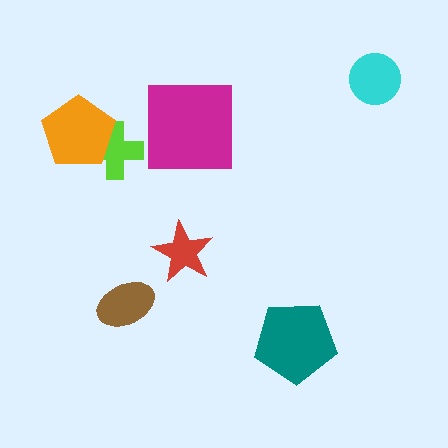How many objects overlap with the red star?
0 objects overlap with the red star.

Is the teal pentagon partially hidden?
No, no other shape covers it.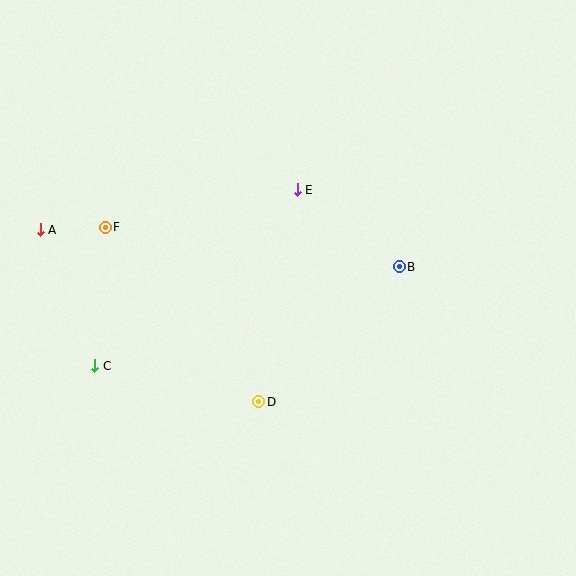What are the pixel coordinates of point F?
Point F is at (105, 227).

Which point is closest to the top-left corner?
Point A is closest to the top-left corner.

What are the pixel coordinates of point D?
Point D is at (259, 402).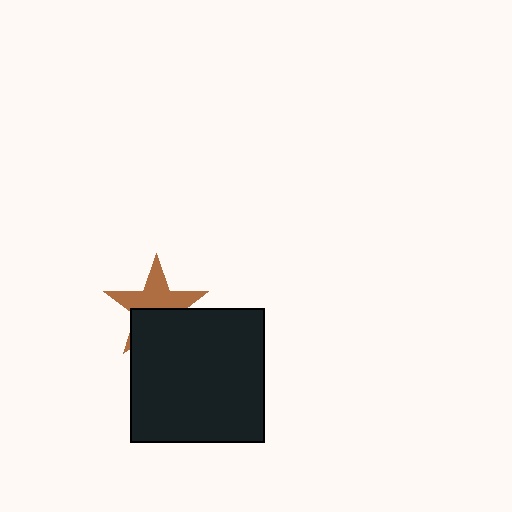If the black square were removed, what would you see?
You would see the complete brown star.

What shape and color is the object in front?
The object in front is a black square.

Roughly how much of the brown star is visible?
About half of it is visible (roughly 54%).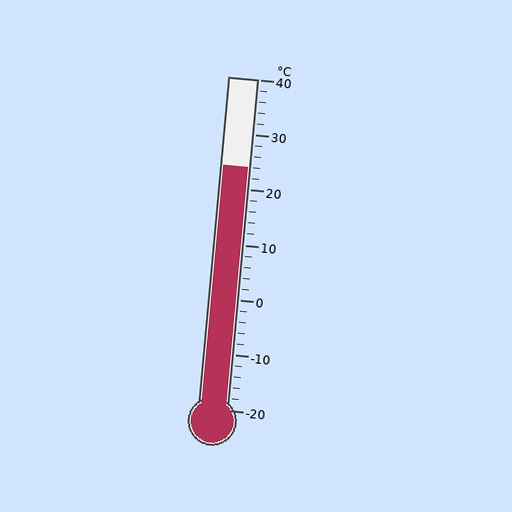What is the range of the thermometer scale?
The thermometer scale ranges from -20°C to 40°C.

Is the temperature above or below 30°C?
The temperature is below 30°C.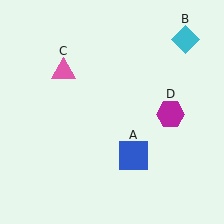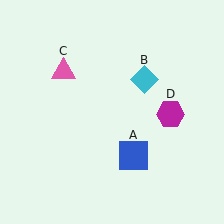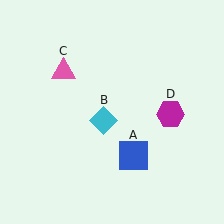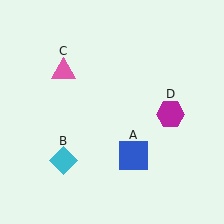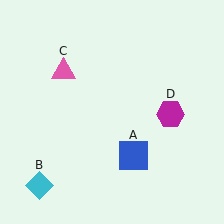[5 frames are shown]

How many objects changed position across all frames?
1 object changed position: cyan diamond (object B).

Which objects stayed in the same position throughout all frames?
Blue square (object A) and pink triangle (object C) and magenta hexagon (object D) remained stationary.